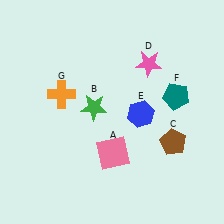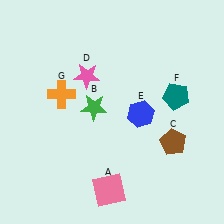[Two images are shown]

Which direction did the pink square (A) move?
The pink square (A) moved down.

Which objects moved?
The objects that moved are: the pink square (A), the pink star (D).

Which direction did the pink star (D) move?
The pink star (D) moved left.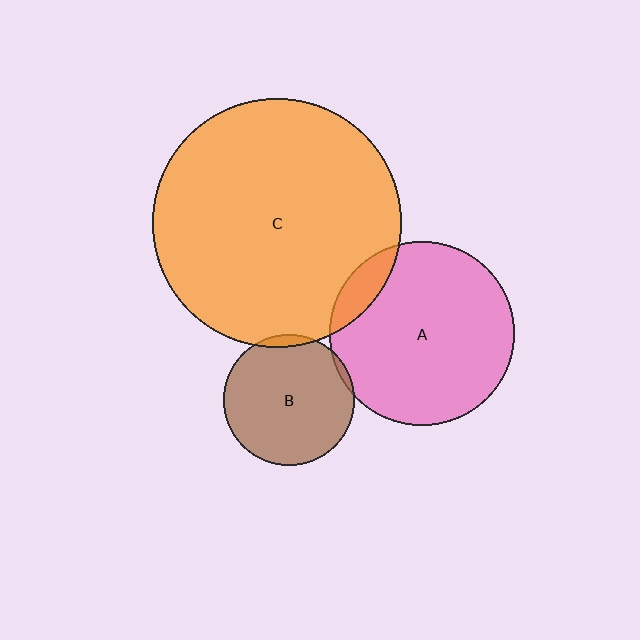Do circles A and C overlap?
Yes.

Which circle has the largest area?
Circle C (orange).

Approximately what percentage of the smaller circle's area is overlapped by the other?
Approximately 10%.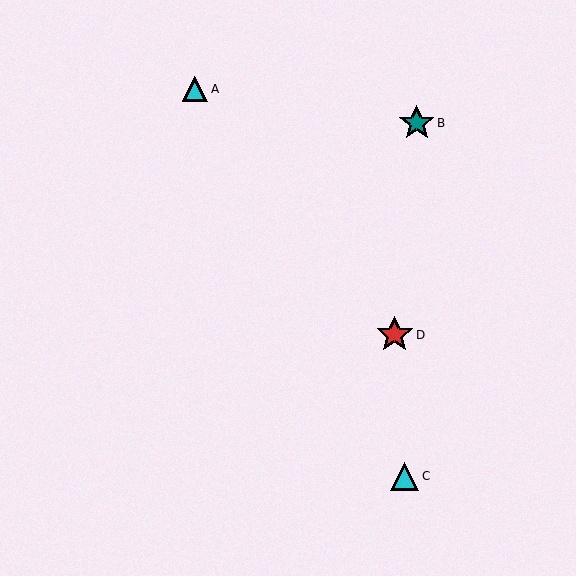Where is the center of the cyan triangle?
The center of the cyan triangle is at (195, 89).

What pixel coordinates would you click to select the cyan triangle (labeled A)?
Click at (195, 89) to select the cyan triangle A.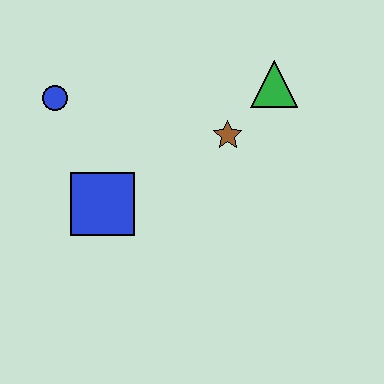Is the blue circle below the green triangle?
Yes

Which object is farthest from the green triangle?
The blue circle is farthest from the green triangle.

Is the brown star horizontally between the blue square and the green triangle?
Yes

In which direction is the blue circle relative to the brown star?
The blue circle is to the left of the brown star.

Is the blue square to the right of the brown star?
No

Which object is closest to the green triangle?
The brown star is closest to the green triangle.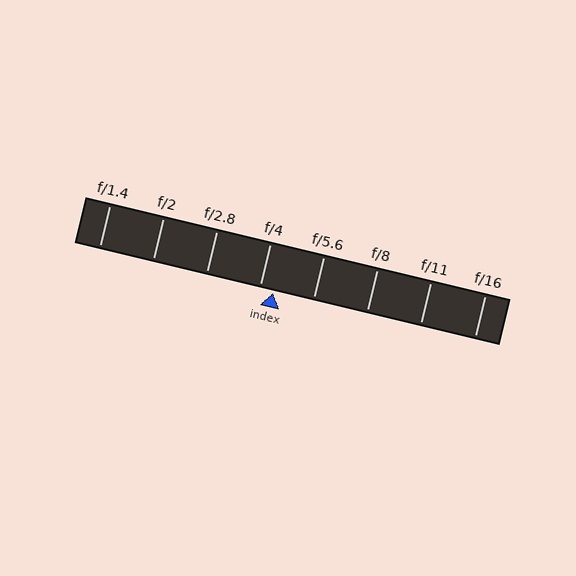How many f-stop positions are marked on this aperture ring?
There are 8 f-stop positions marked.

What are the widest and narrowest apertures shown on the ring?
The widest aperture shown is f/1.4 and the narrowest is f/16.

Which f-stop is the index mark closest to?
The index mark is closest to f/4.